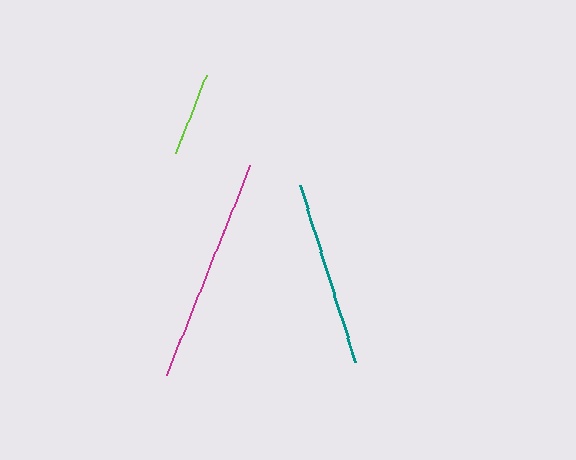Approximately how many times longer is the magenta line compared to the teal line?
The magenta line is approximately 1.2 times the length of the teal line.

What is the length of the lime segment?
The lime segment is approximately 84 pixels long.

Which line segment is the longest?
The magenta line is the longest at approximately 226 pixels.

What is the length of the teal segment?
The teal segment is approximately 185 pixels long.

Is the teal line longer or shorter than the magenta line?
The magenta line is longer than the teal line.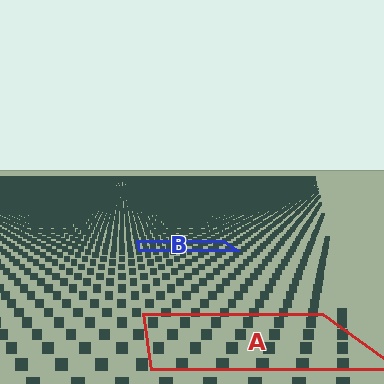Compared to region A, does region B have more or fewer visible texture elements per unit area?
Region B has more texture elements per unit area — they are packed more densely because it is farther away.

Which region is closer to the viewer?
Region A is closer. The texture elements there are larger and more spread out.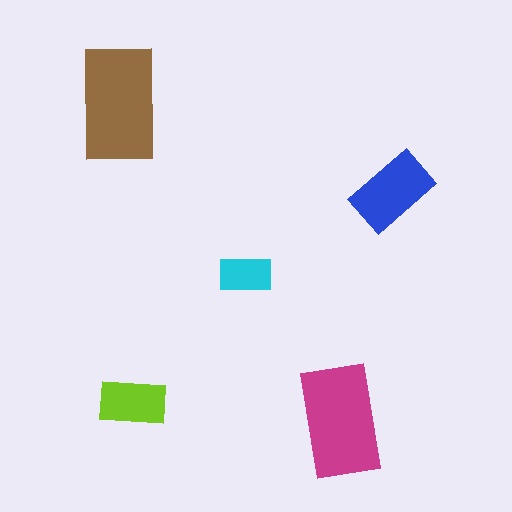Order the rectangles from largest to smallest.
the brown one, the magenta one, the blue one, the lime one, the cyan one.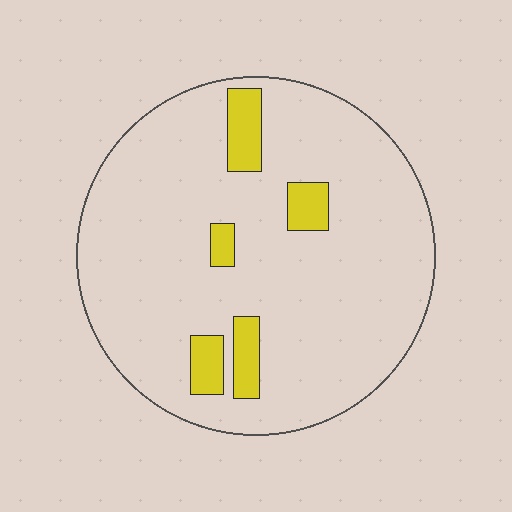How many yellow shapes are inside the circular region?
5.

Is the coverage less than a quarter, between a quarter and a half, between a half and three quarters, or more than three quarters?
Less than a quarter.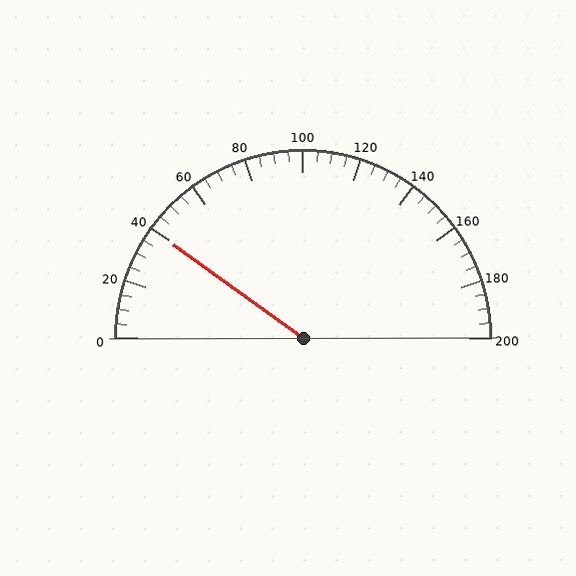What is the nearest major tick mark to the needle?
The nearest major tick mark is 40.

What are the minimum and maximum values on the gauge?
The gauge ranges from 0 to 200.